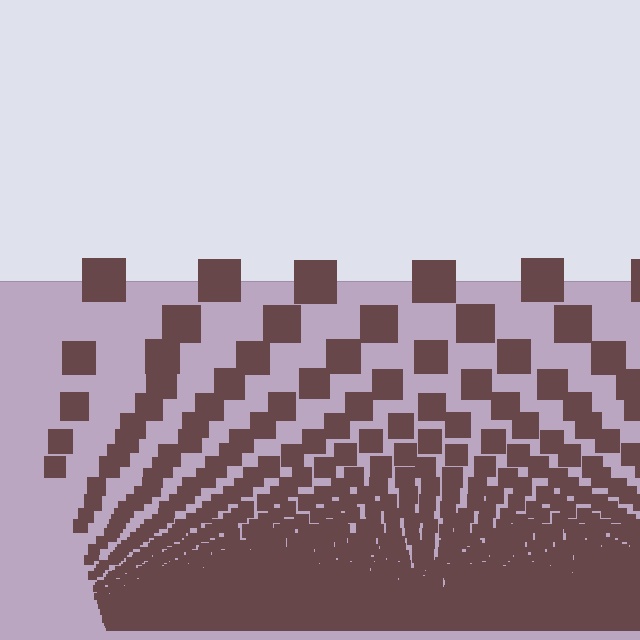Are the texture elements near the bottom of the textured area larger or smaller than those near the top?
Smaller. The gradient is inverted — elements near the bottom are smaller and denser.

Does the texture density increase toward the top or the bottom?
Density increases toward the bottom.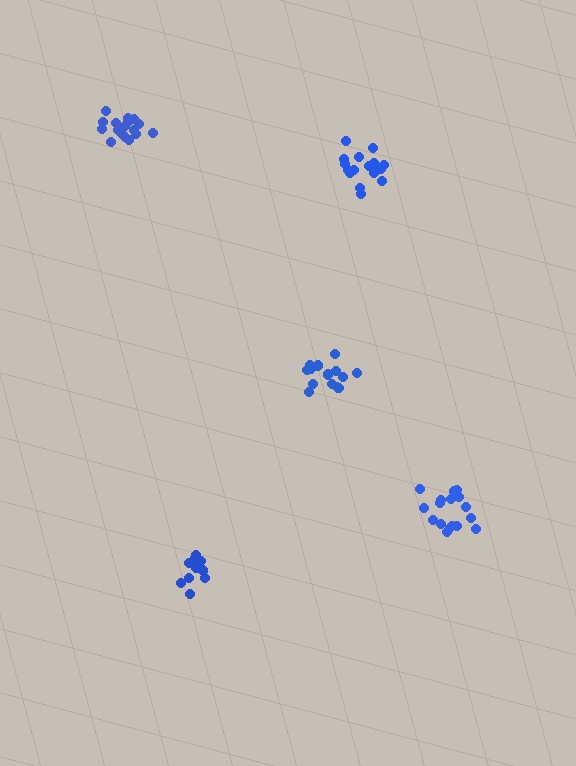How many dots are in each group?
Group 1: 17 dots, Group 2: 16 dots, Group 3: 17 dots, Group 4: 13 dots, Group 5: 16 dots (79 total).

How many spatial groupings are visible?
There are 5 spatial groupings.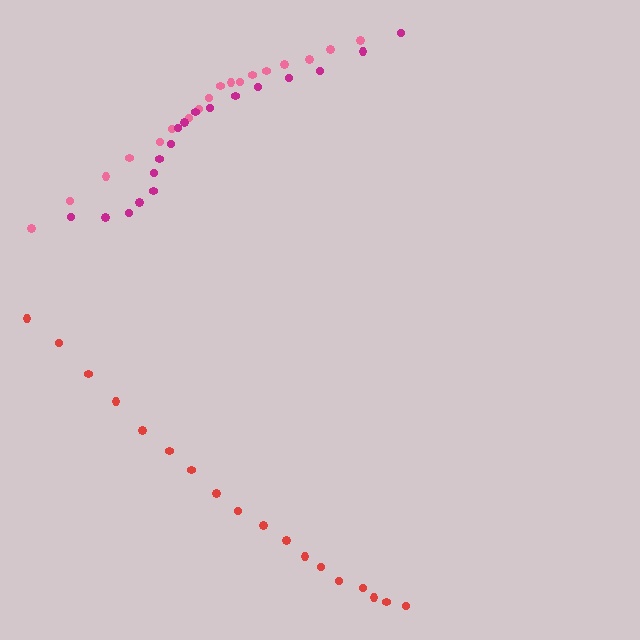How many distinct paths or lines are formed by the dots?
There are 3 distinct paths.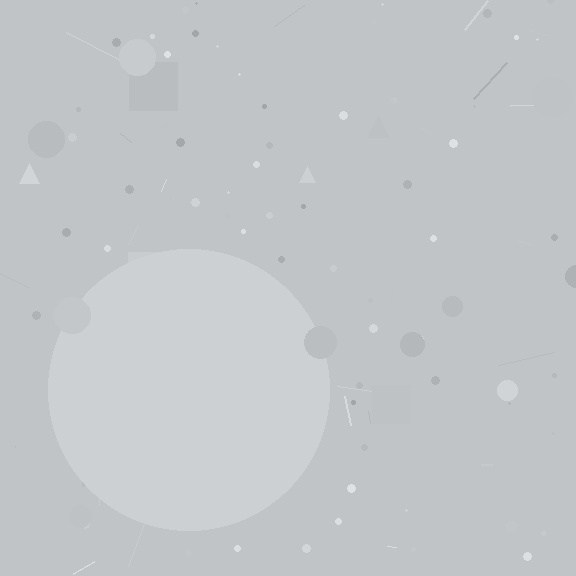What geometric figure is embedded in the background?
A circle is embedded in the background.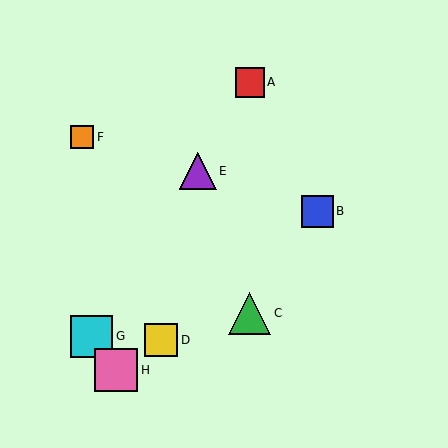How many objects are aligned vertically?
2 objects (A, C) are aligned vertically.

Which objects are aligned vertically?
Objects A, C are aligned vertically.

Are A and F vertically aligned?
No, A is at x≈250 and F is at x≈82.